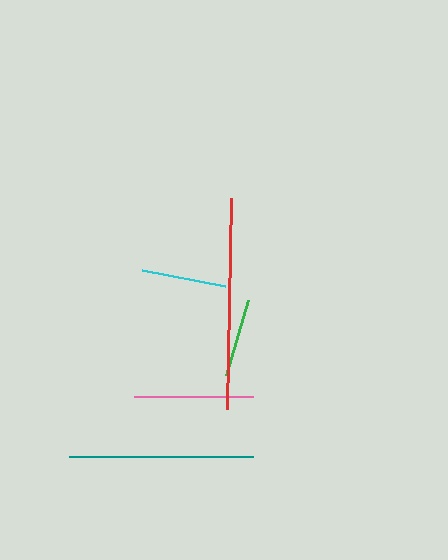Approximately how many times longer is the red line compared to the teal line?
The red line is approximately 1.1 times the length of the teal line.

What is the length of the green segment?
The green segment is approximately 78 pixels long.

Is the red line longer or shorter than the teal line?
The red line is longer than the teal line.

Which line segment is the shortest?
The green line is the shortest at approximately 78 pixels.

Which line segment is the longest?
The red line is the longest at approximately 211 pixels.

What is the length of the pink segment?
The pink segment is approximately 120 pixels long.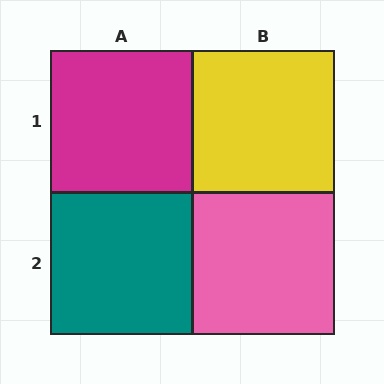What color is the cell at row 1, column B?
Yellow.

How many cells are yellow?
1 cell is yellow.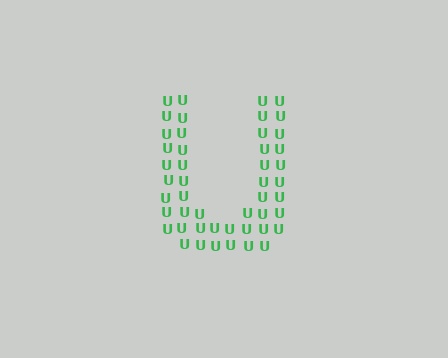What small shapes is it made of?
It is made of small letter U's.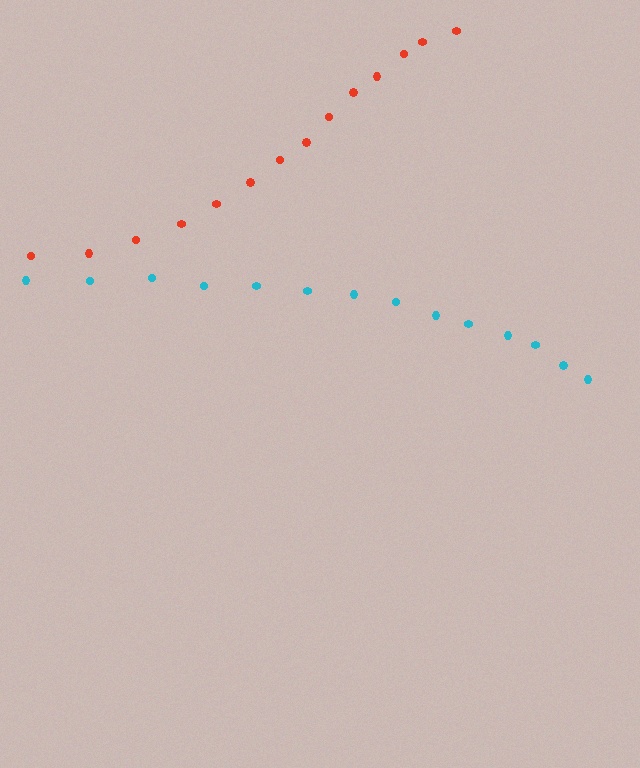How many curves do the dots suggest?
There are 2 distinct paths.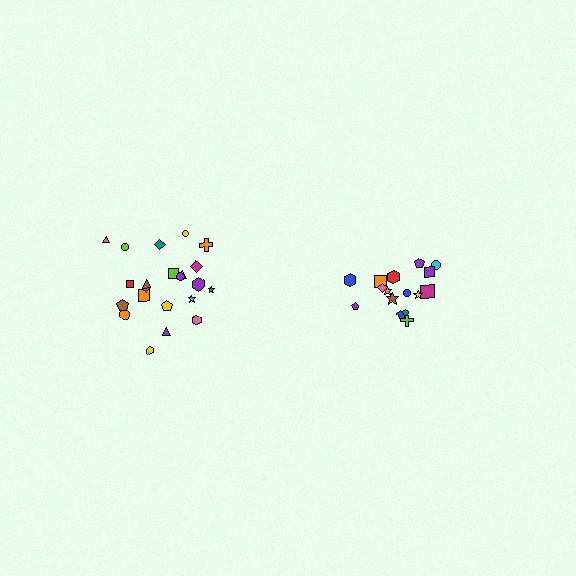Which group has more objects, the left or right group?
The left group.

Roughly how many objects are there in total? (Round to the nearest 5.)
Roughly 40 objects in total.